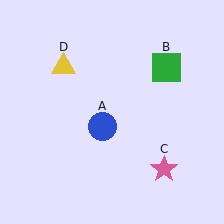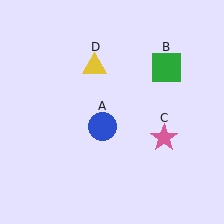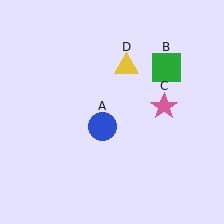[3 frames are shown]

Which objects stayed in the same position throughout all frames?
Blue circle (object A) and green square (object B) remained stationary.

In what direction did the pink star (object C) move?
The pink star (object C) moved up.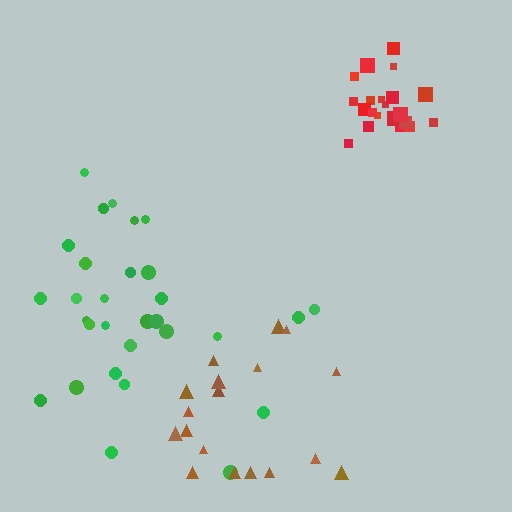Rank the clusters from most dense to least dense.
red, brown, green.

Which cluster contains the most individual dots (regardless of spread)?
Green (30).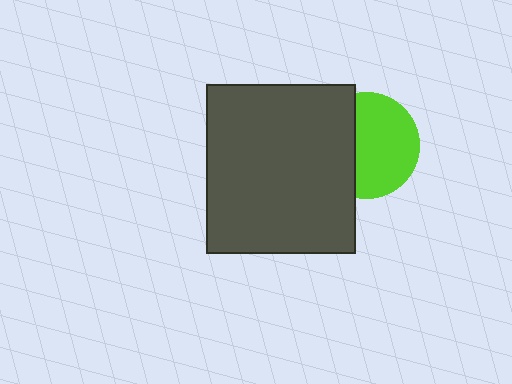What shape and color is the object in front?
The object in front is a dark gray rectangle.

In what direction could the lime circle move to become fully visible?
The lime circle could move right. That would shift it out from behind the dark gray rectangle entirely.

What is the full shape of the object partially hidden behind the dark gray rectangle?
The partially hidden object is a lime circle.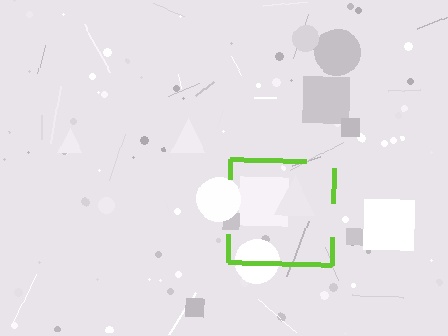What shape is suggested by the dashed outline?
The dashed outline suggests a square.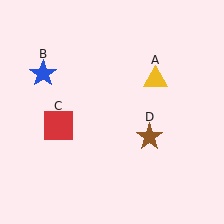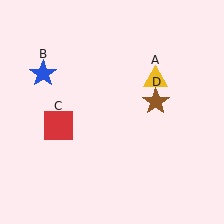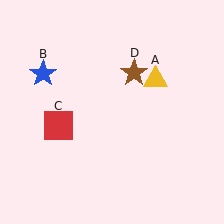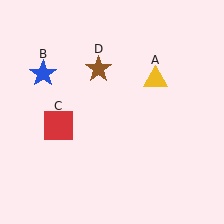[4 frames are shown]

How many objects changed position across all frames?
1 object changed position: brown star (object D).